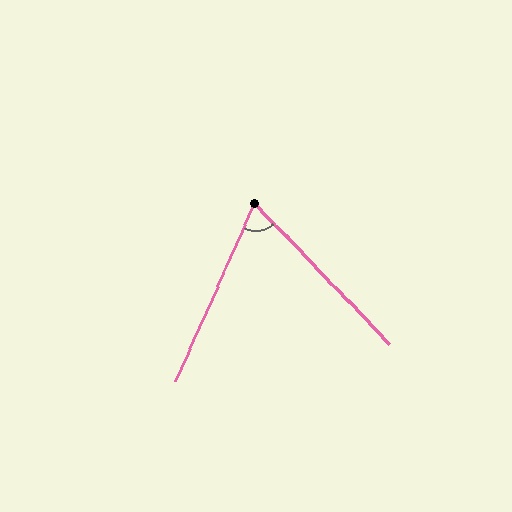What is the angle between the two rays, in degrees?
Approximately 68 degrees.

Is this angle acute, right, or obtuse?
It is acute.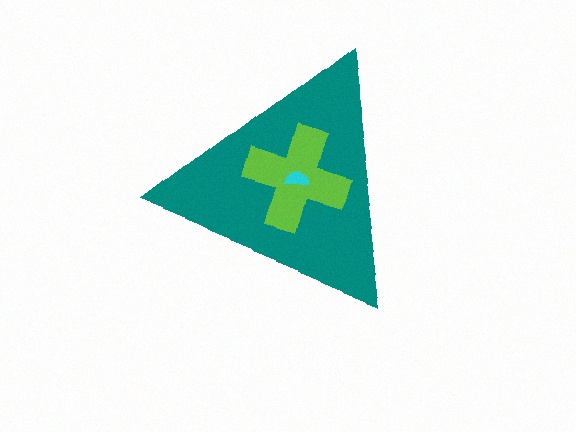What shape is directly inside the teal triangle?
The lime cross.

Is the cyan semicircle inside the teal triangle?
Yes.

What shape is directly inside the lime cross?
The cyan semicircle.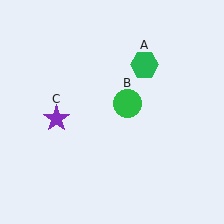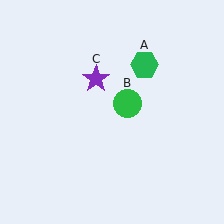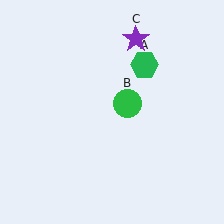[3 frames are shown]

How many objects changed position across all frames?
1 object changed position: purple star (object C).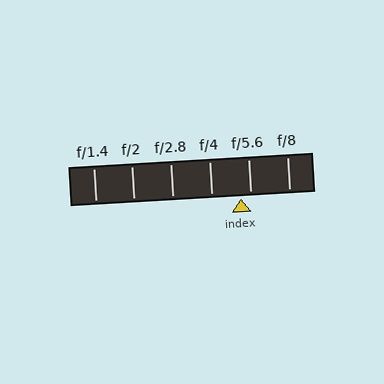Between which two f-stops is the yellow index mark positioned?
The index mark is between f/4 and f/5.6.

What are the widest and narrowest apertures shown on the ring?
The widest aperture shown is f/1.4 and the narrowest is f/8.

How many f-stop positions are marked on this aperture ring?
There are 6 f-stop positions marked.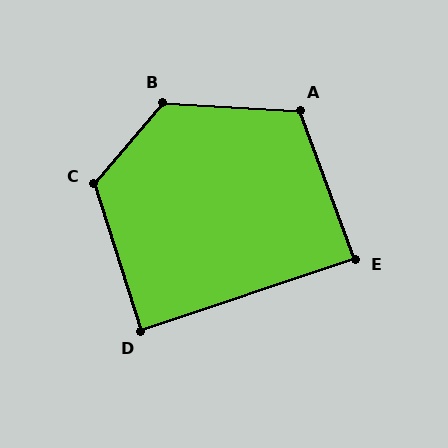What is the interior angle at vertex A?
Approximately 114 degrees (obtuse).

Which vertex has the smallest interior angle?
E, at approximately 88 degrees.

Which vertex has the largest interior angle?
B, at approximately 127 degrees.